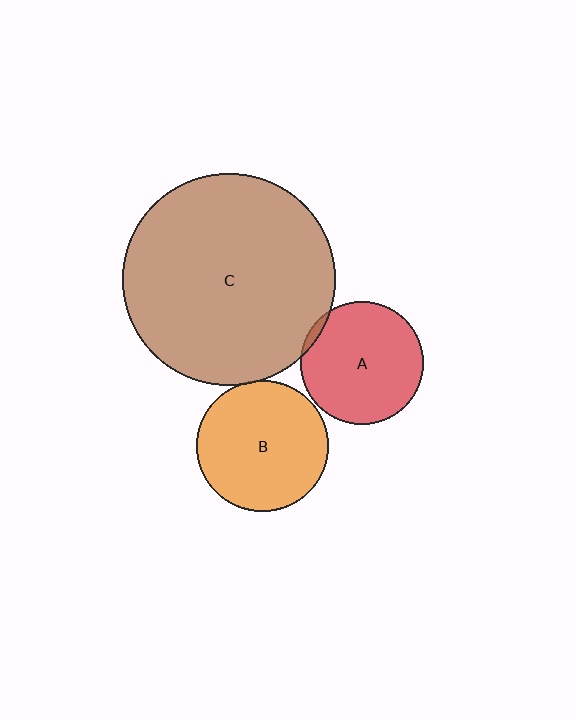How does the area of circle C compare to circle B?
Approximately 2.6 times.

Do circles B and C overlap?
Yes.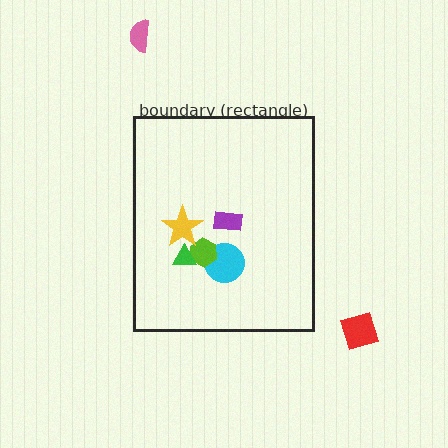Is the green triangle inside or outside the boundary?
Inside.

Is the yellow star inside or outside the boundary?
Inside.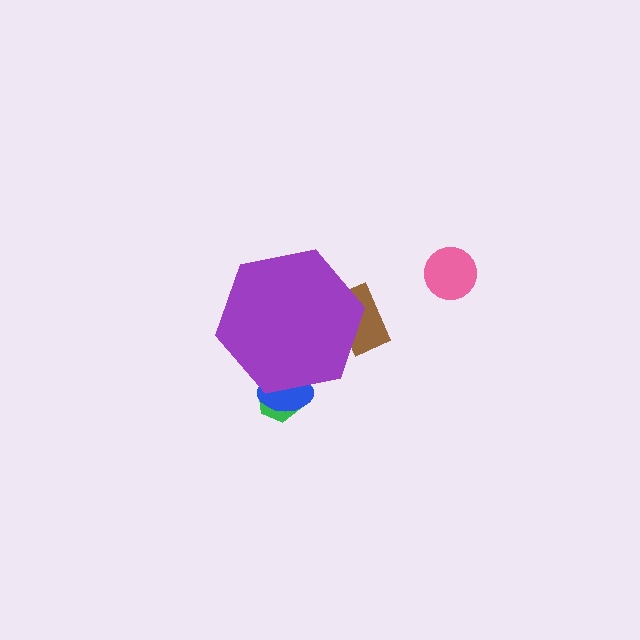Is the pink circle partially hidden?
No, the pink circle is fully visible.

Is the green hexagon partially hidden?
Yes, the green hexagon is partially hidden behind the purple hexagon.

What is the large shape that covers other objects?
A purple hexagon.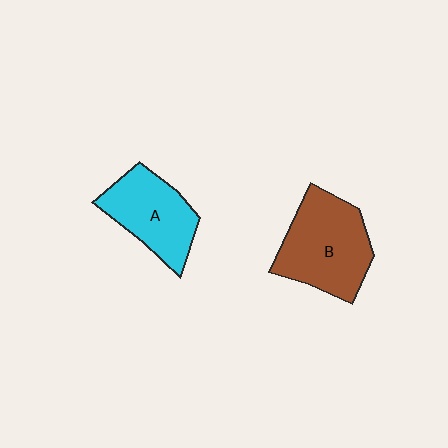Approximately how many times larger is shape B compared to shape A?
Approximately 1.3 times.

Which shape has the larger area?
Shape B (brown).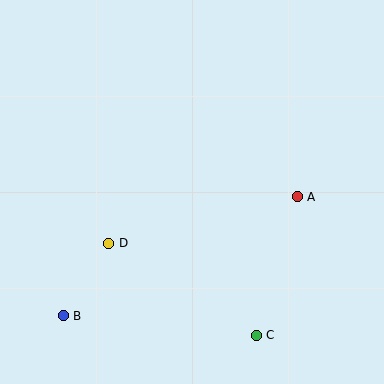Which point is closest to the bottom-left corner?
Point B is closest to the bottom-left corner.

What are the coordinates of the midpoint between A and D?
The midpoint between A and D is at (203, 220).